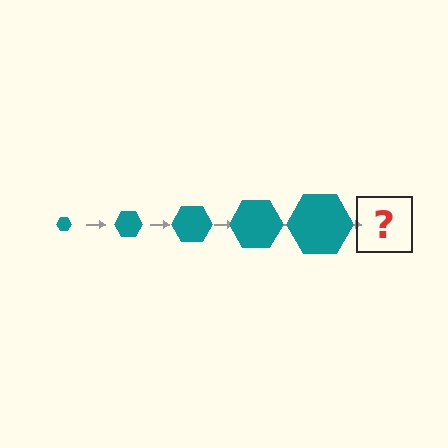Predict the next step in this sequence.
The next step is a teal hexagon, larger than the previous one.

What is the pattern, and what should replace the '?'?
The pattern is that the hexagon gets progressively larger each step. The '?' should be a teal hexagon, larger than the previous one.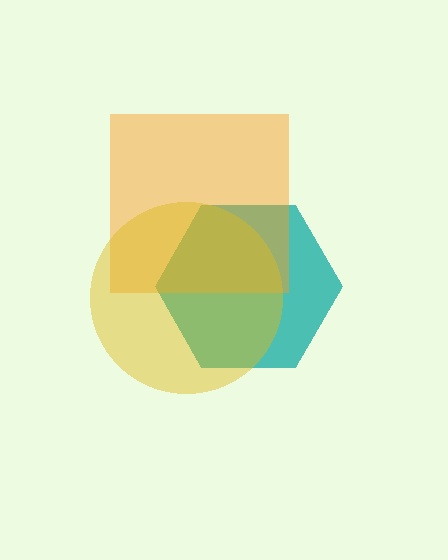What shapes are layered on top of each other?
The layered shapes are: a teal hexagon, an orange square, a yellow circle.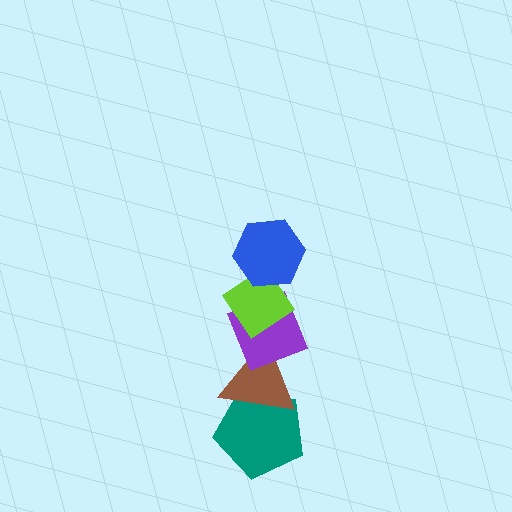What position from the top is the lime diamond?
The lime diamond is 2nd from the top.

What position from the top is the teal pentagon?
The teal pentagon is 5th from the top.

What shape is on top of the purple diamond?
The lime diamond is on top of the purple diamond.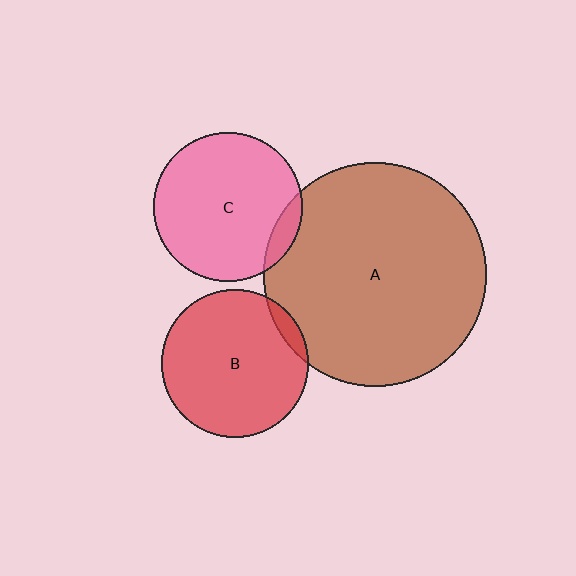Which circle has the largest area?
Circle A (brown).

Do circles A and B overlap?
Yes.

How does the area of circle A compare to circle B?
Approximately 2.3 times.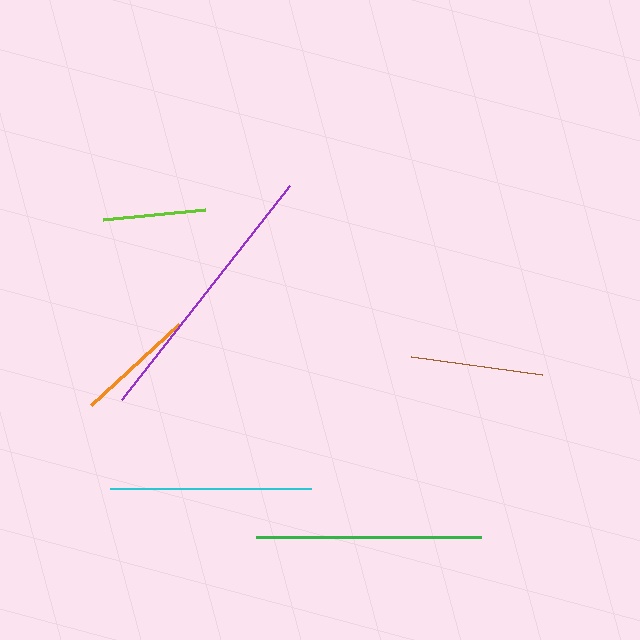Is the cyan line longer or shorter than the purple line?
The purple line is longer than the cyan line.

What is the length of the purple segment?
The purple segment is approximately 272 pixels long.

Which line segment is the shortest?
The lime line is the shortest at approximately 102 pixels.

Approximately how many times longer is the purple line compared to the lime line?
The purple line is approximately 2.7 times the length of the lime line.